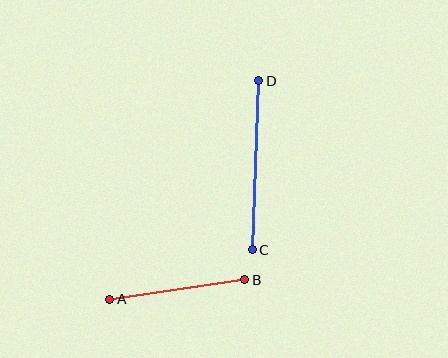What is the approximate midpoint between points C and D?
The midpoint is at approximately (256, 165) pixels.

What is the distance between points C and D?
The distance is approximately 169 pixels.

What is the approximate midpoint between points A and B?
The midpoint is at approximately (177, 290) pixels.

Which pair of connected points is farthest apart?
Points C and D are farthest apart.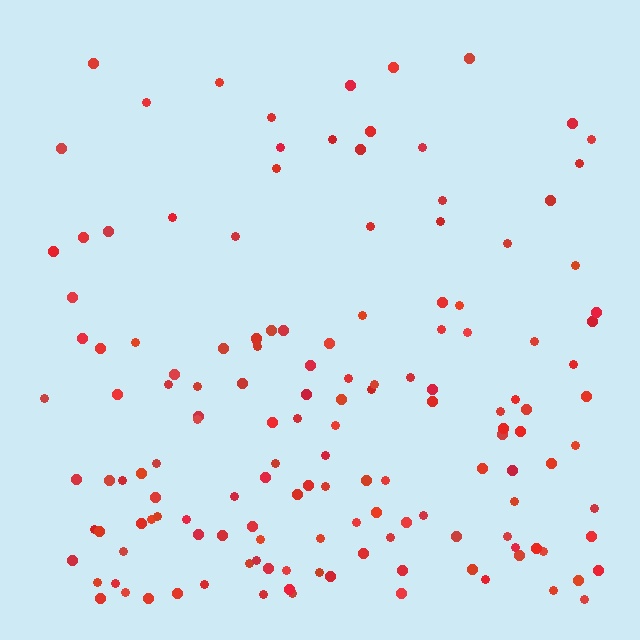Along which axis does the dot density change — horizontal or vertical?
Vertical.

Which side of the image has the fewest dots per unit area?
The top.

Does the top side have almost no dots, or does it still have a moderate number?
Still a moderate number, just noticeably fewer than the bottom.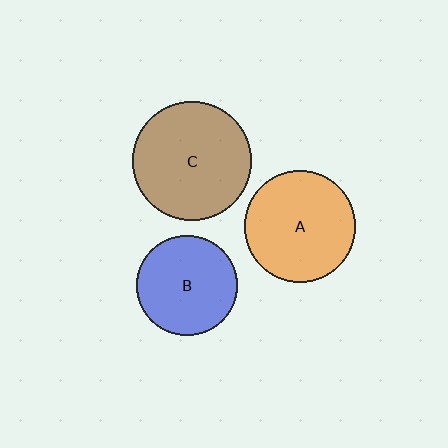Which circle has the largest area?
Circle C (brown).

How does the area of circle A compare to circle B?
Approximately 1.2 times.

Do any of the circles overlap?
No, none of the circles overlap.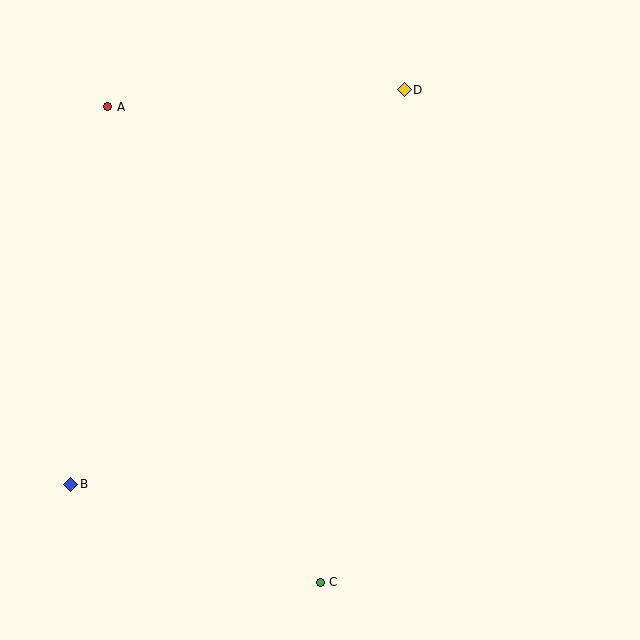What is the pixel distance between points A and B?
The distance between A and B is 379 pixels.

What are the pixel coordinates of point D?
Point D is at (404, 90).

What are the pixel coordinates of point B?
Point B is at (71, 484).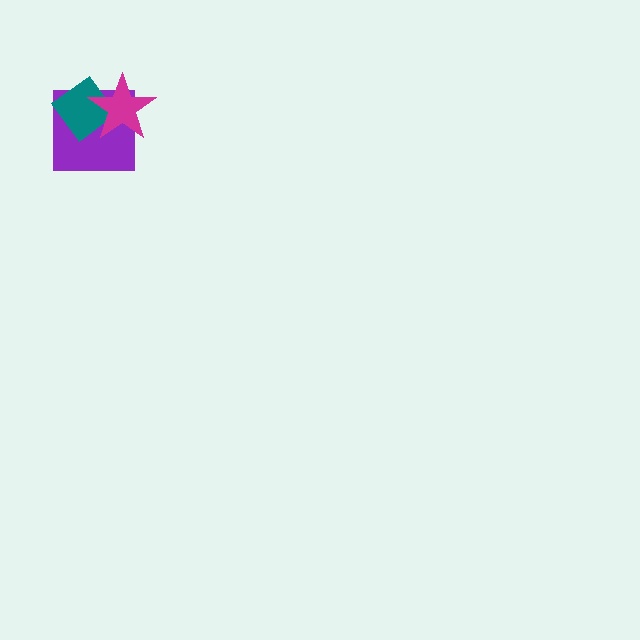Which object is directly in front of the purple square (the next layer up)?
The teal diamond is directly in front of the purple square.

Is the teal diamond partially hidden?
Yes, it is partially covered by another shape.